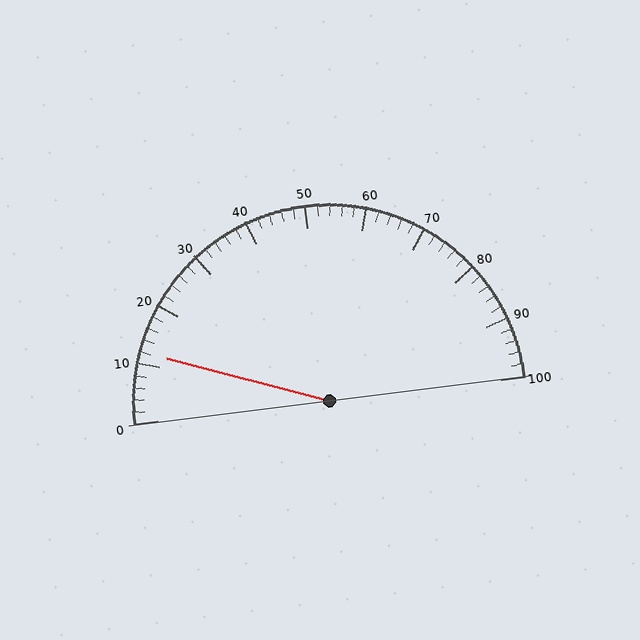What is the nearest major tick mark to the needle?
The nearest major tick mark is 10.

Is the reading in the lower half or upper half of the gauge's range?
The reading is in the lower half of the range (0 to 100).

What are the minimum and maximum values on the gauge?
The gauge ranges from 0 to 100.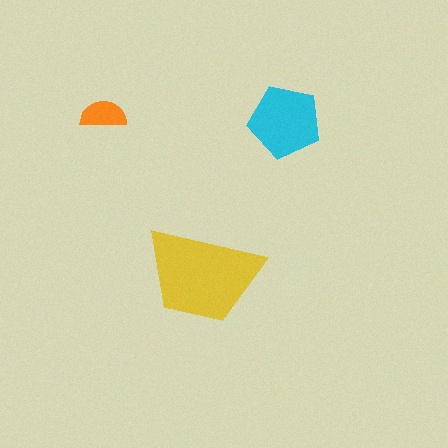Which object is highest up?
The orange semicircle is topmost.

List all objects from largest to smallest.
The yellow trapezoid, the cyan pentagon, the orange semicircle.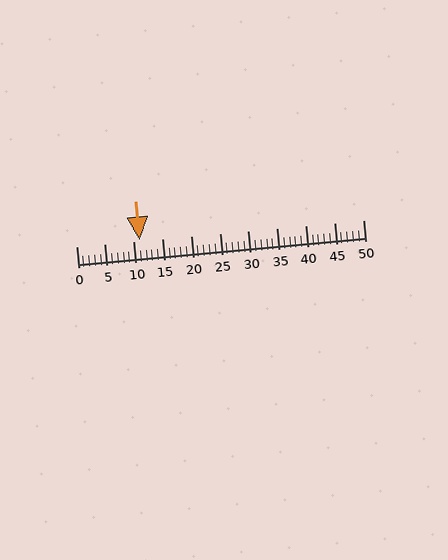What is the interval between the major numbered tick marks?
The major tick marks are spaced 5 units apart.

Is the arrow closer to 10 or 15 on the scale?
The arrow is closer to 10.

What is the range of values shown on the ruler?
The ruler shows values from 0 to 50.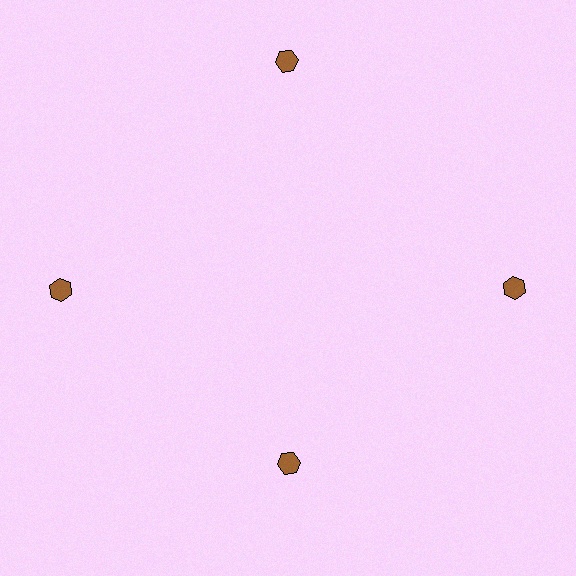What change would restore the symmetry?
The symmetry would be restored by moving it outward, back onto the ring so that all 4 hexagons sit at equal angles and equal distance from the center.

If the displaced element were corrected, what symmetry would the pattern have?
It would have 4-fold rotational symmetry — the pattern would map onto itself every 90 degrees.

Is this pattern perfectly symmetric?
No. The 4 brown hexagons are arranged in a ring, but one element near the 6 o'clock position is pulled inward toward the center, breaking the 4-fold rotational symmetry.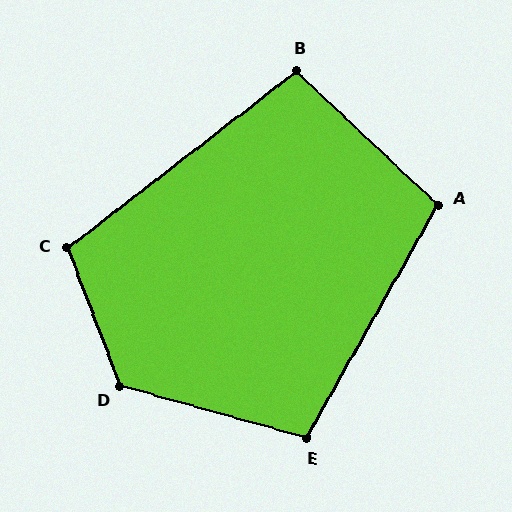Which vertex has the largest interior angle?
D, at approximately 126 degrees.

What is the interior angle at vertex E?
Approximately 104 degrees (obtuse).